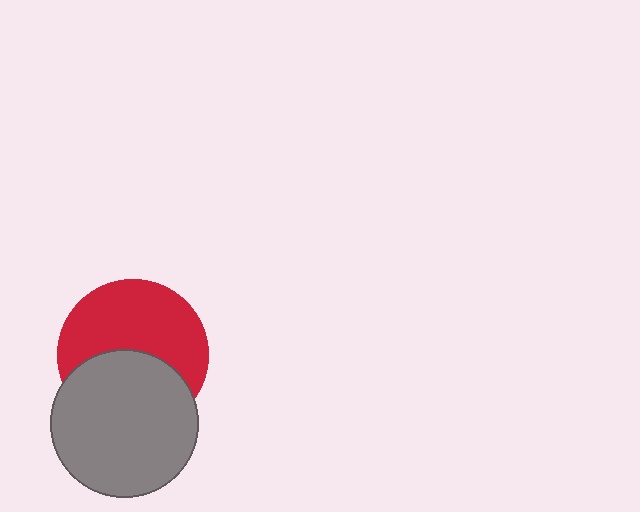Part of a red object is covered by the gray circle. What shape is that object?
It is a circle.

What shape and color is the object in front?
The object in front is a gray circle.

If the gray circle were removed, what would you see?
You would see the complete red circle.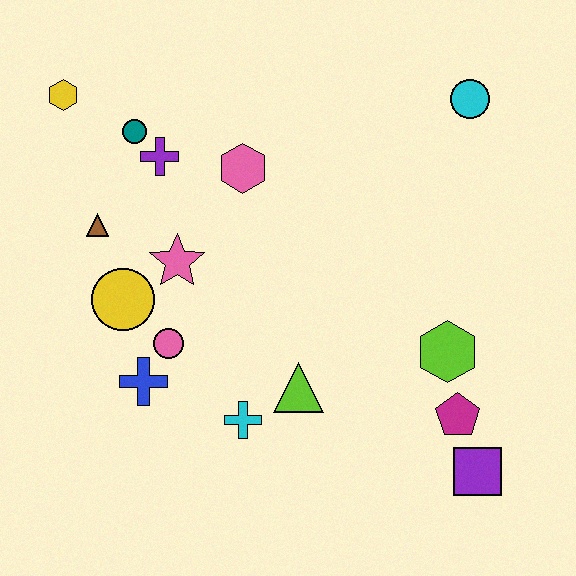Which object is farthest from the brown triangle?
The purple square is farthest from the brown triangle.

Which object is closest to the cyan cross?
The lime triangle is closest to the cyan cross.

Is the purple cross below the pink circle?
No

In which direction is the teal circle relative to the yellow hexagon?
The teal circle is to the right of the yellow hexagon.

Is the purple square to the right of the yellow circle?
Yes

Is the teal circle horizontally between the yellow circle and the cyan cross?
Yes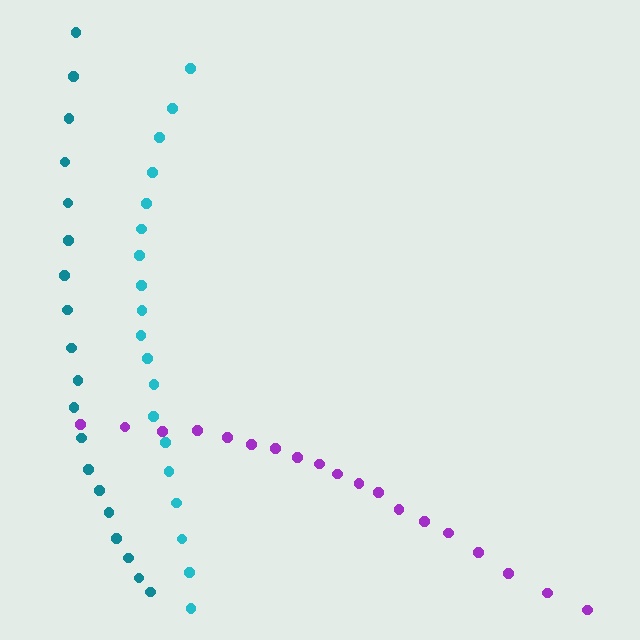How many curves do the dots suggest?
There are 3 distinct paths.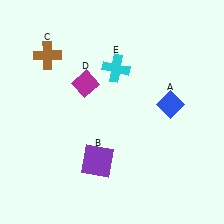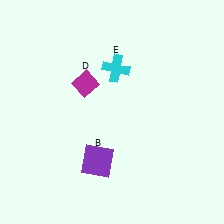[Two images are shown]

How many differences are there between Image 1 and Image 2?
There are 2 differences between the two images.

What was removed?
The blue diamond (A), the brown cross (C) were removed in Image 2.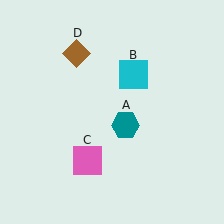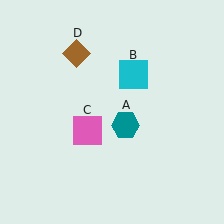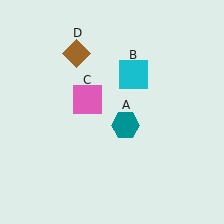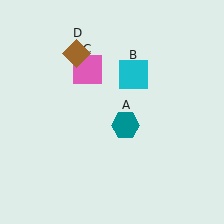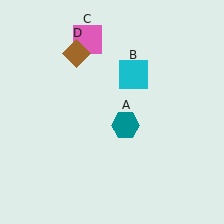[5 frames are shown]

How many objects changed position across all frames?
1 object changed position: pink square (object C).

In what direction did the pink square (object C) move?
The pink square (object C) moved up.